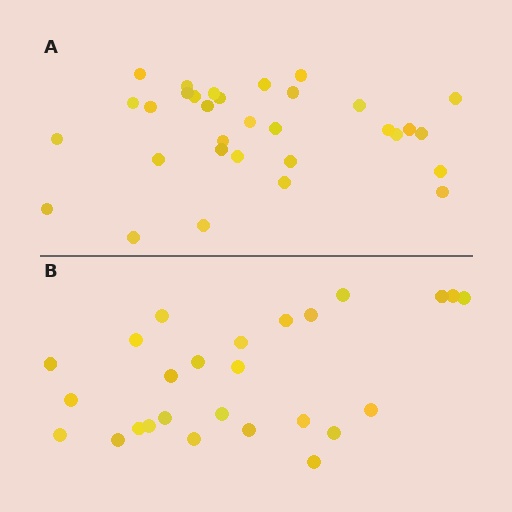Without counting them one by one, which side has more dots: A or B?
Region A (the top region) has more dots.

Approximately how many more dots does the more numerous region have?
Region A has about 6 more dots than region B.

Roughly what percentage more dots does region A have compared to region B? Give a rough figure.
About 25% more.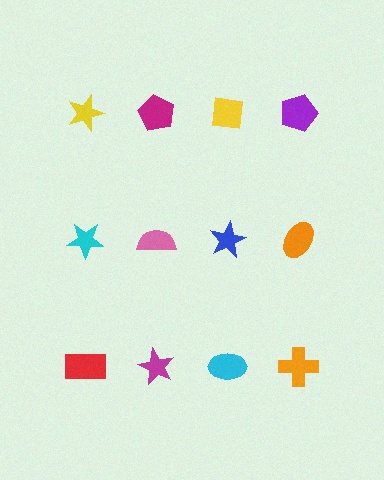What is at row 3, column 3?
A cyan ellipse.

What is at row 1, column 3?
A yellow square.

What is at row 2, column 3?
A blue star.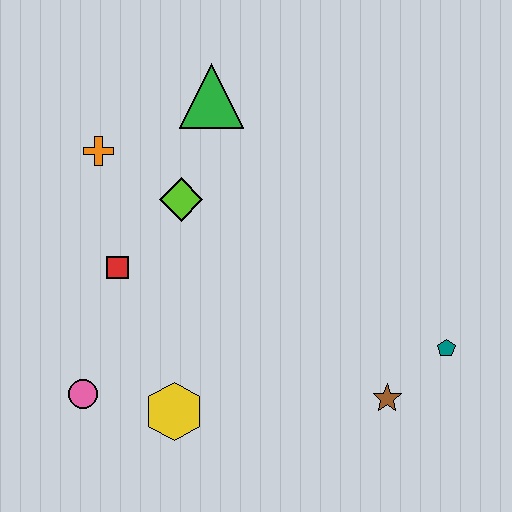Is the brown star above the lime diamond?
No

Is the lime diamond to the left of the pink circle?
No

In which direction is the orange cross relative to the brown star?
The orange cross is to the left of the brown star.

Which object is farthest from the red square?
The teal pentagon is farthest from the red square.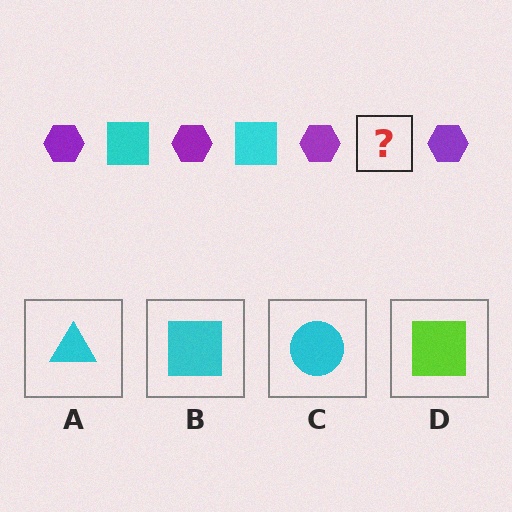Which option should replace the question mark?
Option B.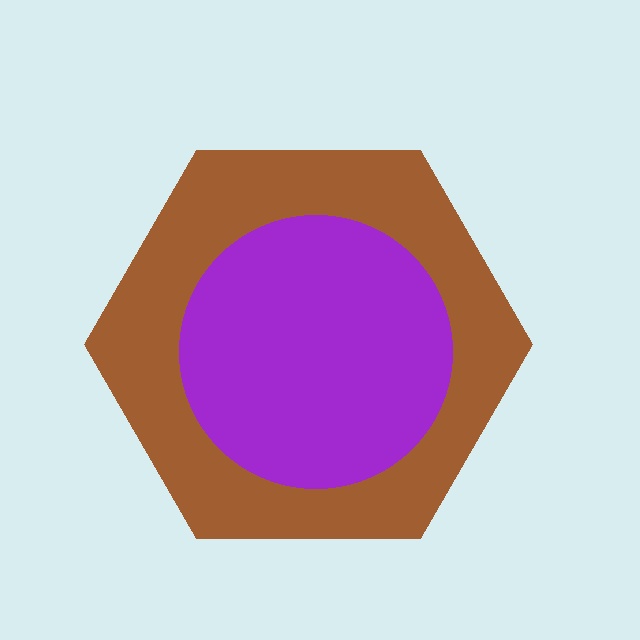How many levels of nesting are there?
2.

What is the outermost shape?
The brown hexagon.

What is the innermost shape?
The purple circle.